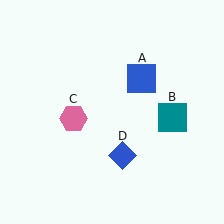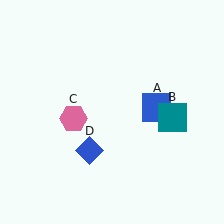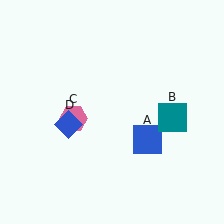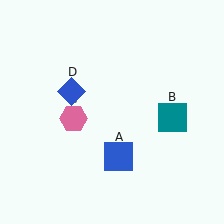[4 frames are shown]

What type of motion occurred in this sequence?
The blue square (object A), blue diamond (object D) rotated clockwise around the center of the scene.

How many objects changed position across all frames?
2 objects changed position: blue square (object A), blue diamond (object D).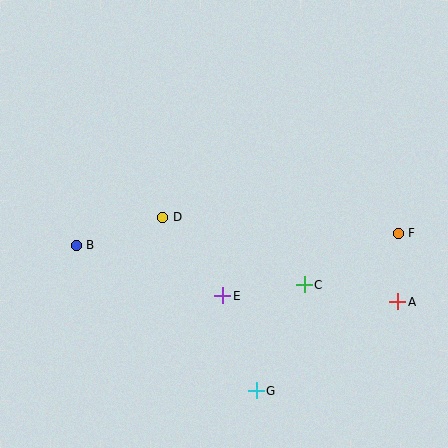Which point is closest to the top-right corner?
Point F is closest to the top-right corner.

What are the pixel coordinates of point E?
Point E is at (223, 296).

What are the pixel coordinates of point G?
Point G is at (256, 391).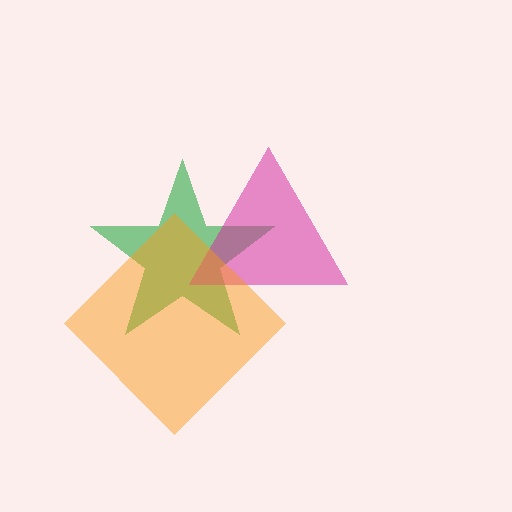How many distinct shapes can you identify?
There are 3 distinct shapes: a green star, a magenta triangle, an orange diamond.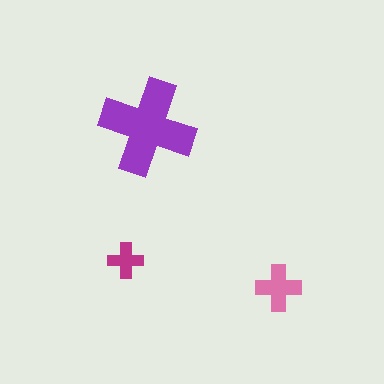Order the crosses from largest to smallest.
the purple one, the pink one, the magenta one.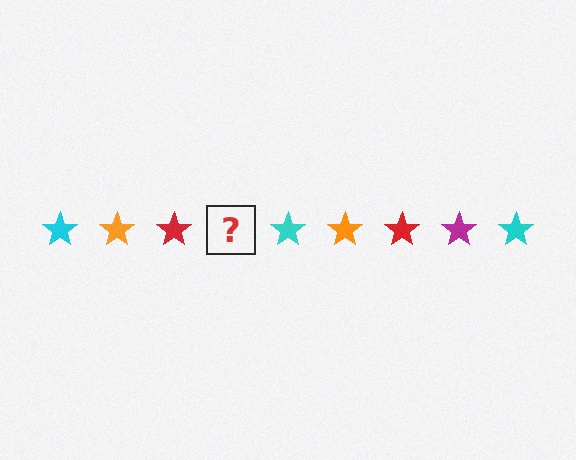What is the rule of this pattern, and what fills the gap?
The rule is that the pattern cycles through cyan, orange, red, magenta stars. The gap should be filled with a magenta star.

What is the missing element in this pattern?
The missing element is a magenta star.